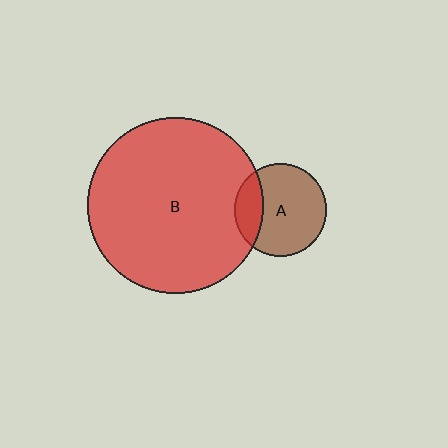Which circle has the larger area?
Circle B (red).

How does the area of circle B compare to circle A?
Approximately 3.6 times.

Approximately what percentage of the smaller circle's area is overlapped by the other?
Approximately 25%.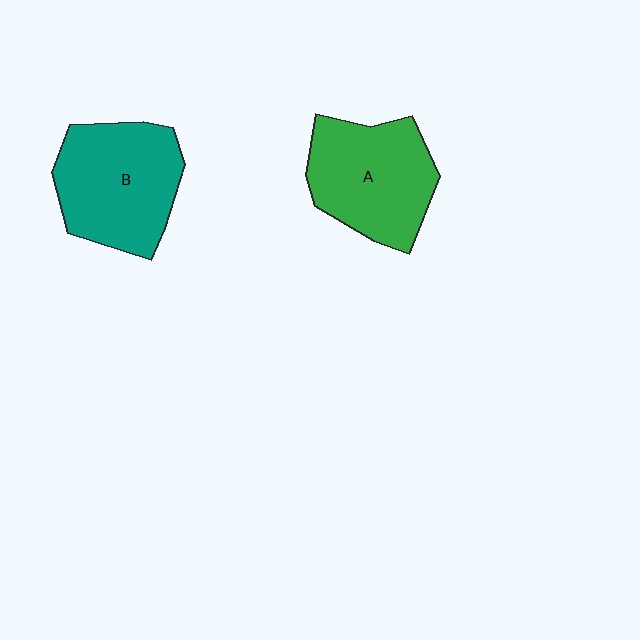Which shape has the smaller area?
Shape A (green).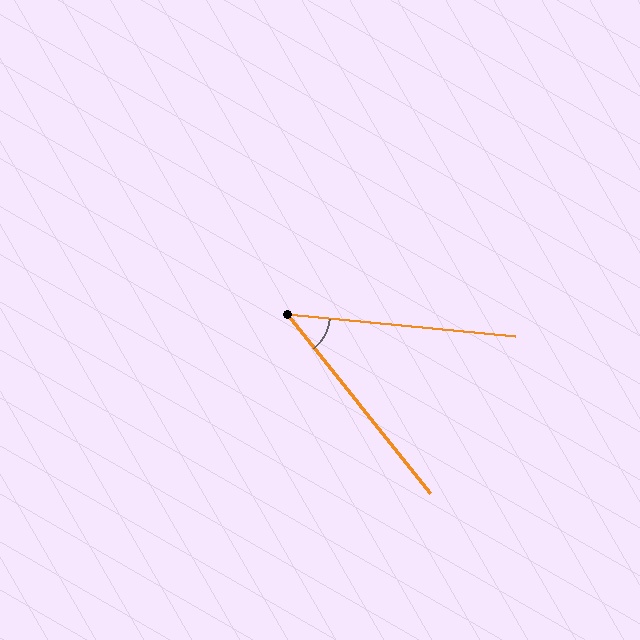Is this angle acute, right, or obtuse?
It is acute.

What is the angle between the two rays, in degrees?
Approximately 46 degrees.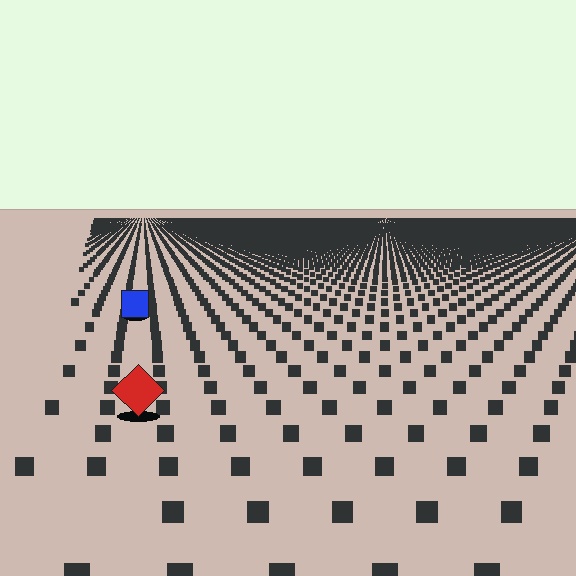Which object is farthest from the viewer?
The blue square is farthest from the viewer. It appears smaller and the ground texture around it is denser.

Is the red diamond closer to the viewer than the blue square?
Yes. The red diamond is closer — you can tell from the texture gradient: the ground texture is coarser near it.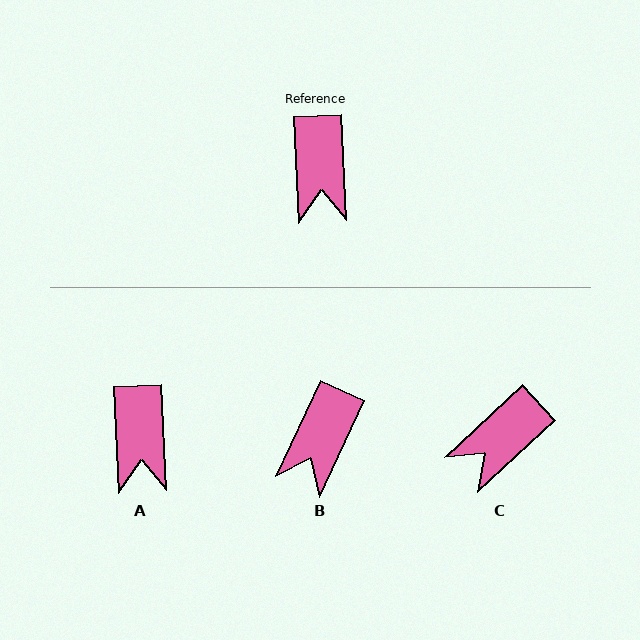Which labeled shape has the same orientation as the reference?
A.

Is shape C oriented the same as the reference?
No, it is off by about 50 degrees.